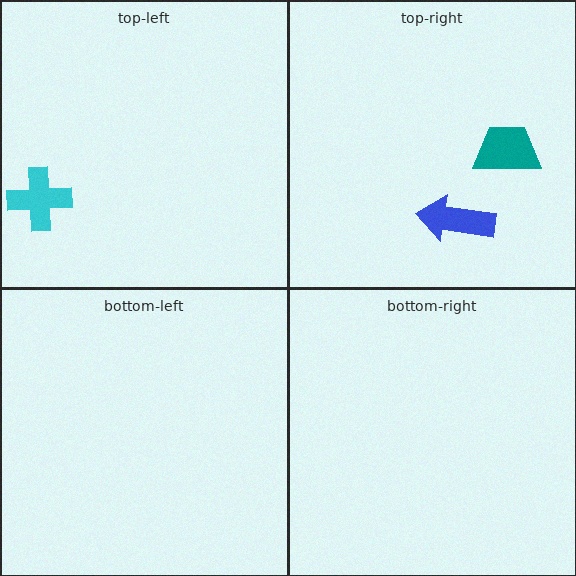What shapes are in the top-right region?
The blue arrow, the teal trapezoid.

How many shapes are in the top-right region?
2.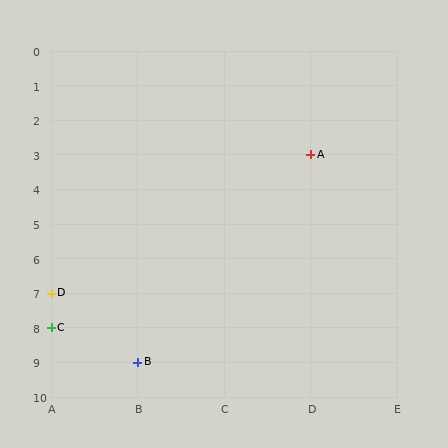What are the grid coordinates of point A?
Point A is at grid coordinates (D, 3).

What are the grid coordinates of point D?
Point D is at grid coordinates (A, 7).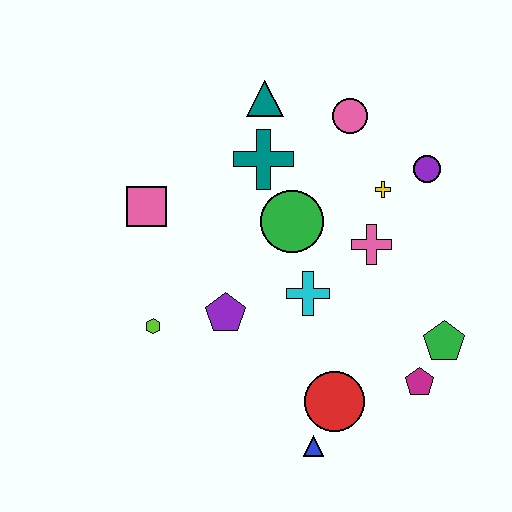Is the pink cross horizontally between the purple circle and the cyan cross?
Yes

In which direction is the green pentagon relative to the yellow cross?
The green pentagon is below the yellow cross.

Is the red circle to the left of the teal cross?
No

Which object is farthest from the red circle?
The teal triangle is farthest from the red circle.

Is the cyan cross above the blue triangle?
Yes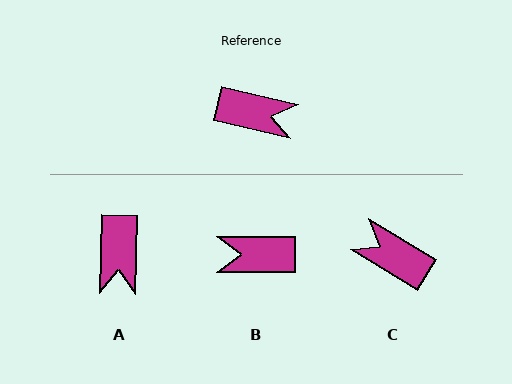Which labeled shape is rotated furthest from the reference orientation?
B, about 167 degrees away.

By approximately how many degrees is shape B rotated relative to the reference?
Approximately 167 degrees clockwise.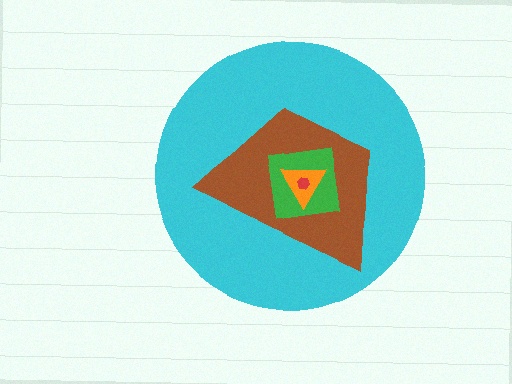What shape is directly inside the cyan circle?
The brown trapezoid.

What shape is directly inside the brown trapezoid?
The green square.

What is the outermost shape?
The cyan circle.